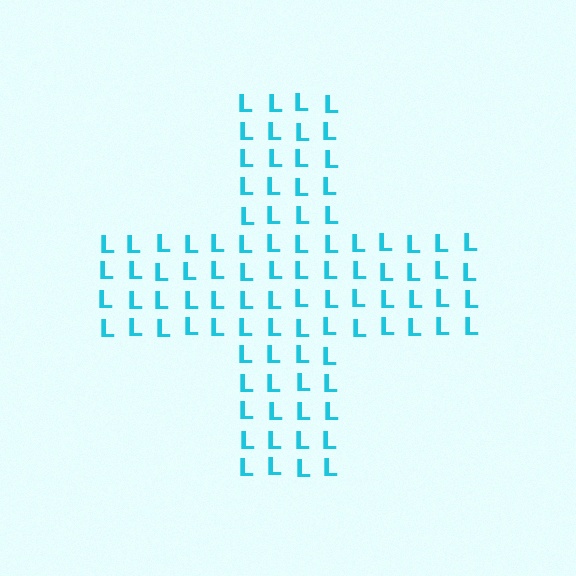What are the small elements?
The small elements are letter L's.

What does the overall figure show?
The overall figure shows a cross.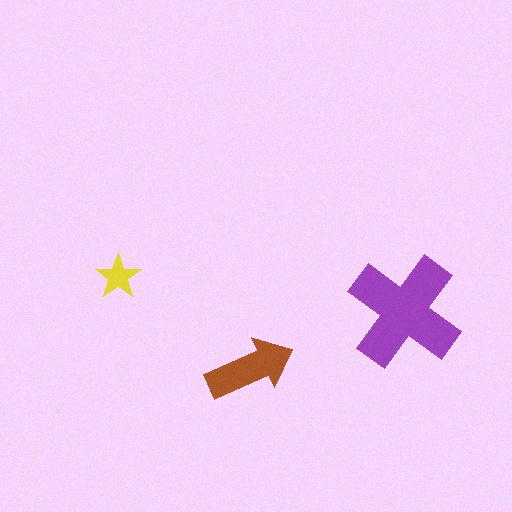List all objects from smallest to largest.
The yellow star, the brown arrow, the purple cross.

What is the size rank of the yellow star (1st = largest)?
3rd.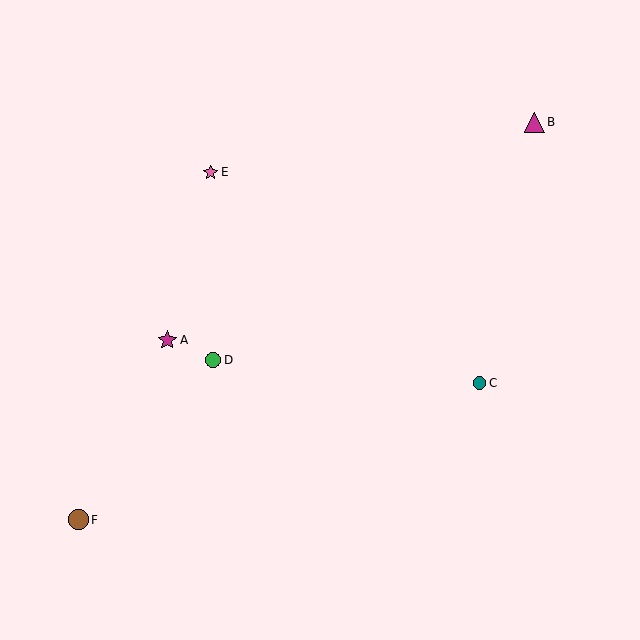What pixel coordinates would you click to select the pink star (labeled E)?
Click at (210, 172) to select the pink star E.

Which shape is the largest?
The magenta triangle (labeled B) is the largest.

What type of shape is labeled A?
Shape A is a magenta star.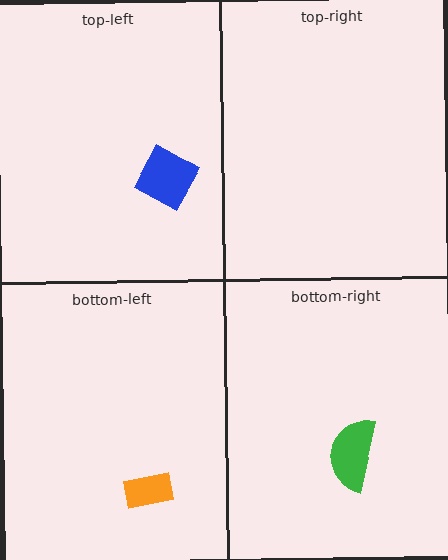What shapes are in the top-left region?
The blue diamond.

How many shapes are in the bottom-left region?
1.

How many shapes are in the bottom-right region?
1.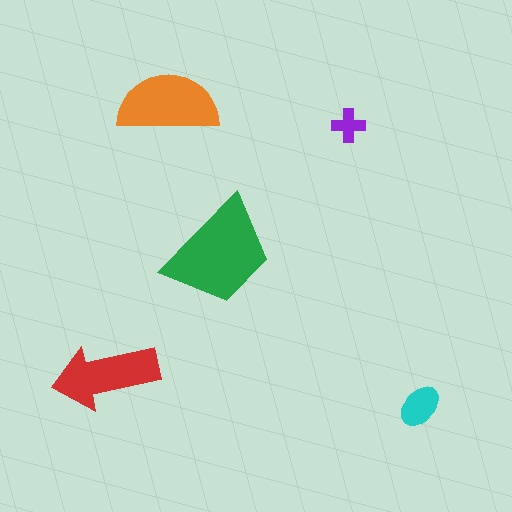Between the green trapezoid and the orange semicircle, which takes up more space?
The green trapezoid.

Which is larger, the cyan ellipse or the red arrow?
The red arrow.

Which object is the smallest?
The purple cross.